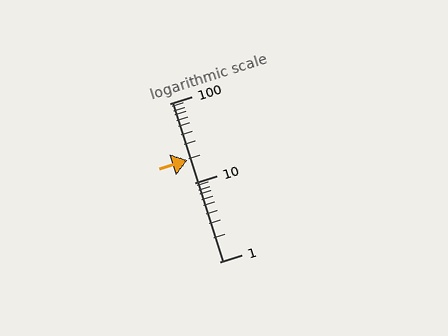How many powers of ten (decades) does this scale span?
The scale spans 2 decades, from 1 to 100.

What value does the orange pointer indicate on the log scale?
The pointer indicates approximately 19.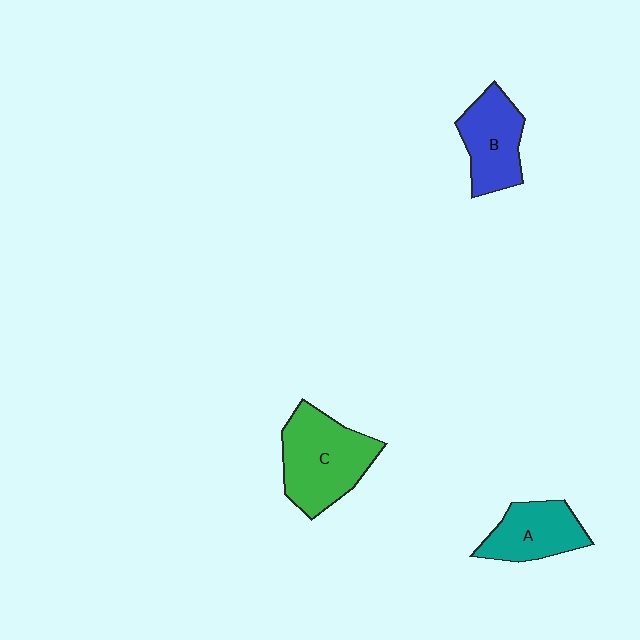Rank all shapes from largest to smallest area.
From largest to smallest: C (green), B (blue), A (teal).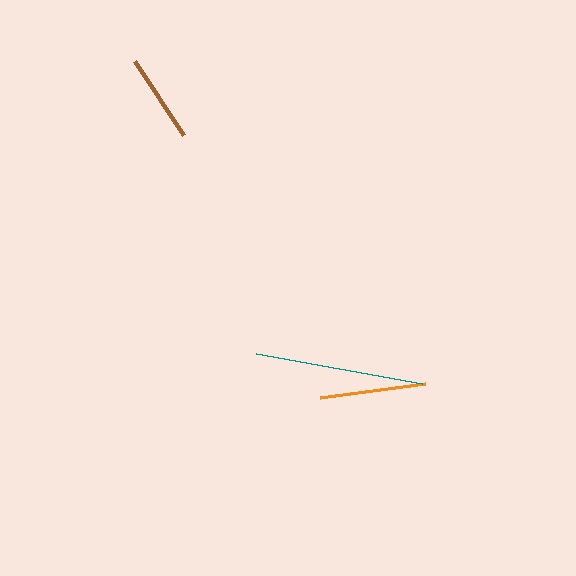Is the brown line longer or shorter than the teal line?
The teal line is longer than the brown line.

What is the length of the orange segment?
The orange segment is approximately 106 pixels long.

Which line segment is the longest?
The teal line is the longest at approximately 169 pixels.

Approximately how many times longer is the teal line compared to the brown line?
The teal line is approximately 1.9 times the length of the brown line.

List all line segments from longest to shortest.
From longest to shortest: teal, orange, brown.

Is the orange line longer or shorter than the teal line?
The teal line is longer than the orange line.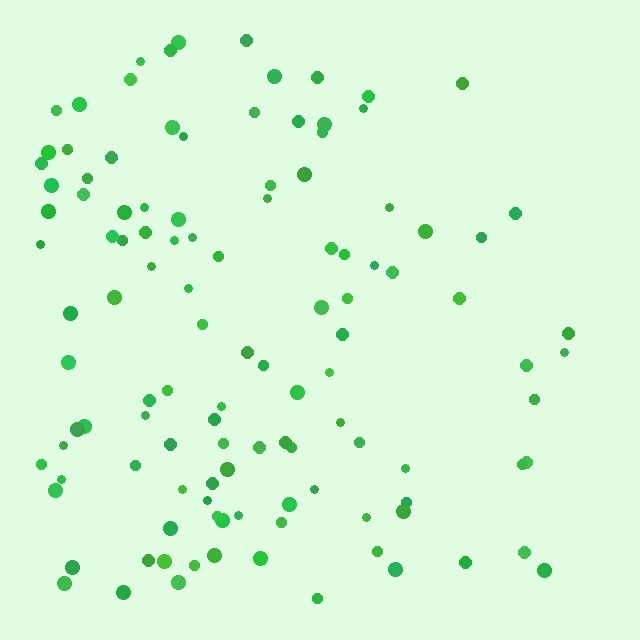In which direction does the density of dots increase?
From right to left, with the left side densest.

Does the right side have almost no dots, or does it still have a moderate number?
Still a moderate number, just noticeably fewer than the left.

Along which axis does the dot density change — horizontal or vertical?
Horizontal.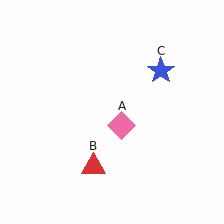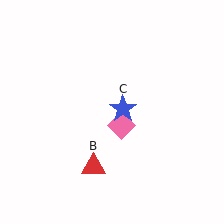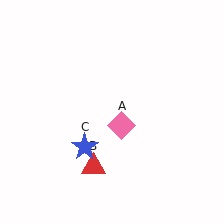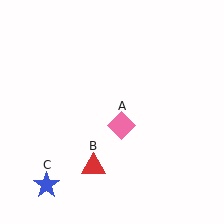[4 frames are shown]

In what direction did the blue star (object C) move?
The blue star (object C) moved down and to the left.